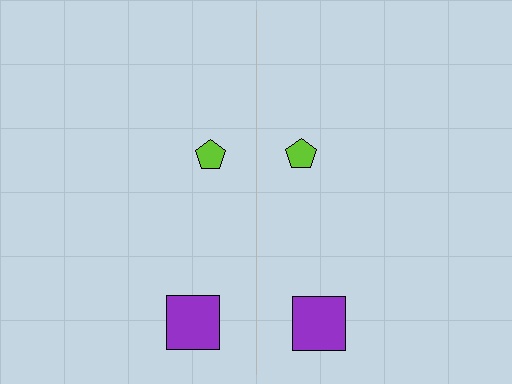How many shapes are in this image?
There are 4 shapes in this image.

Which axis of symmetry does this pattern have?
The pattern has a vertical axis of symmetry running through the center of the image.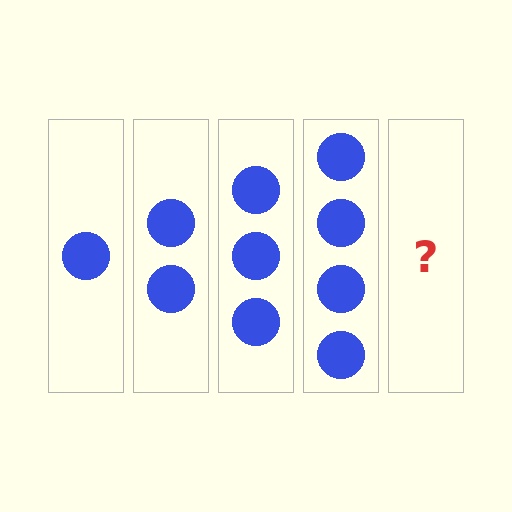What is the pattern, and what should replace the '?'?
The pattern is that each step adds one more circle. The '?' should be 5 circles.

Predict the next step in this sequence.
The next step is 5 circles.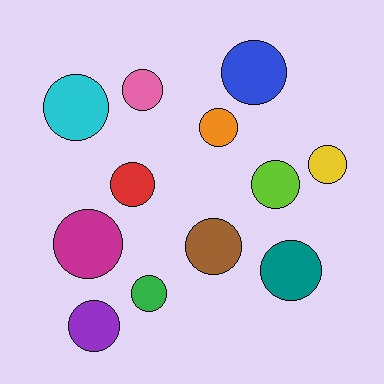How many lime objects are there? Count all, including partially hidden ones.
There is 1 lime object.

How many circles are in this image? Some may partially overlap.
There are 12 circles.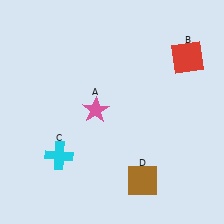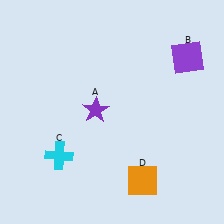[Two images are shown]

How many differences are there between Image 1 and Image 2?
There are 3 differences between the two images.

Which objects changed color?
A changed from pink to purple. B changed from red to purple. D changed from brown to orange.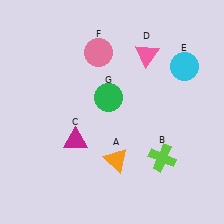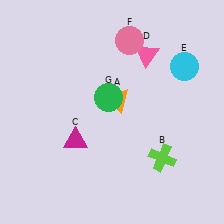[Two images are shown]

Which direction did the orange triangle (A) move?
The orange triangle (A) moved up.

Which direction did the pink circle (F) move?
The pink circle (F) moved right.